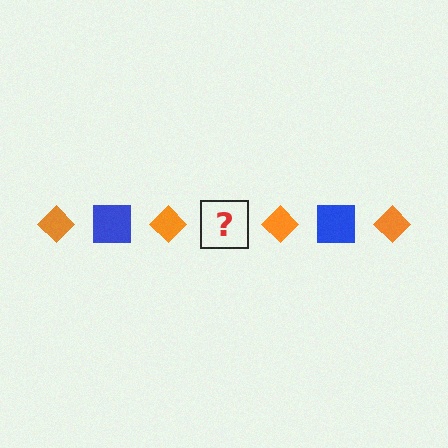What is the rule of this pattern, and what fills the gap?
The rule is that the pattern alternates between orange diamond and blue square. The gap should be filled with a blue square.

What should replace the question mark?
The question mark should be replaced with a blue square.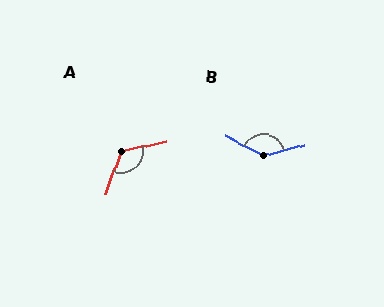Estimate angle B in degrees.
Approximately 137 degrees.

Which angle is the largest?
B, at approximately 137 degrees.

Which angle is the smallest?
A, at approximately 122 degrees.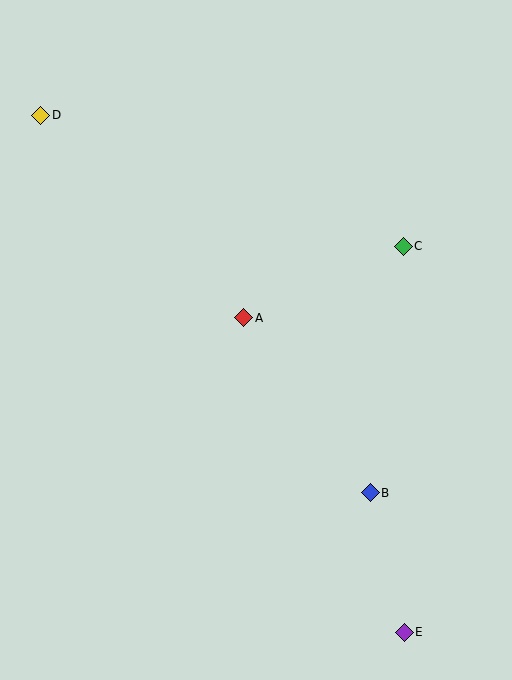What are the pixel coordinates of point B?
Point B is at (370, 493).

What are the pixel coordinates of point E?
Point E is at (404, 632).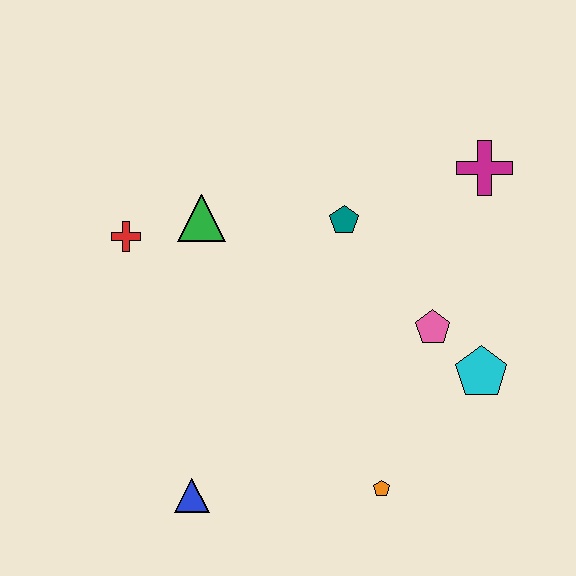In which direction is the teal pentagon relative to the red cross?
The teal pentagon is to the right of the red cross.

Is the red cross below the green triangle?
Yes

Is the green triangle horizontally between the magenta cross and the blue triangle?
Yes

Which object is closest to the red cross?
The green triangle is closest to the red cross.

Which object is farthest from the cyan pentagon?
The red cross is farthest from the cyan pentagon.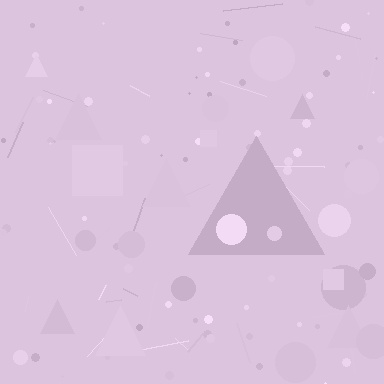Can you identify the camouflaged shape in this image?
The camouflaged shape is a triangle.